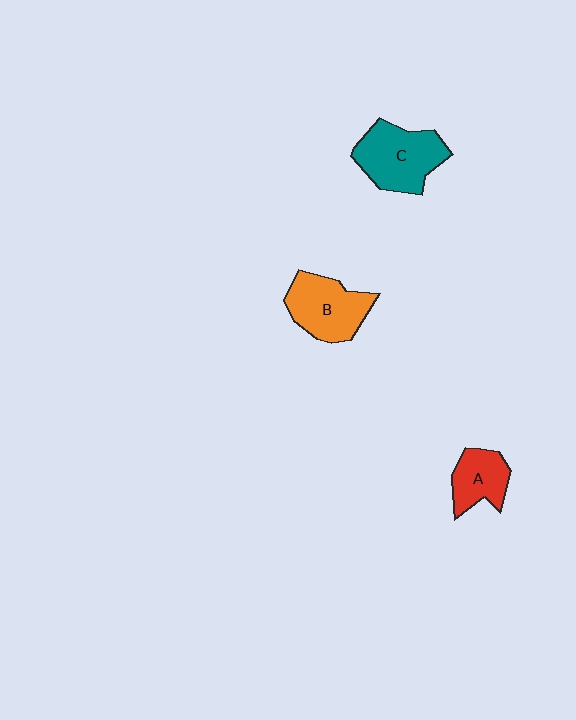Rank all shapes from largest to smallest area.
From largest to smallest: C (teal), B (orange), A (red).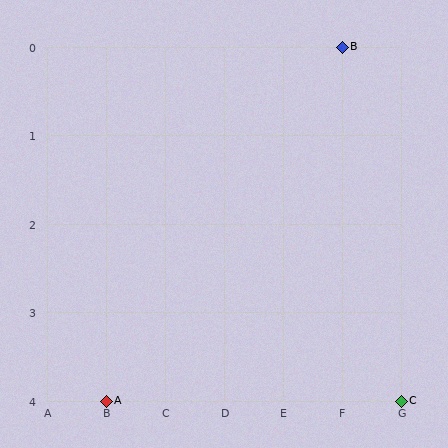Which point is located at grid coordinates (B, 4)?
Point A is at (B, 4).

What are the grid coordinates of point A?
Point A is at grid coordinates (B, 4).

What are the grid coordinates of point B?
Point B is at grid coordinates (F, 0).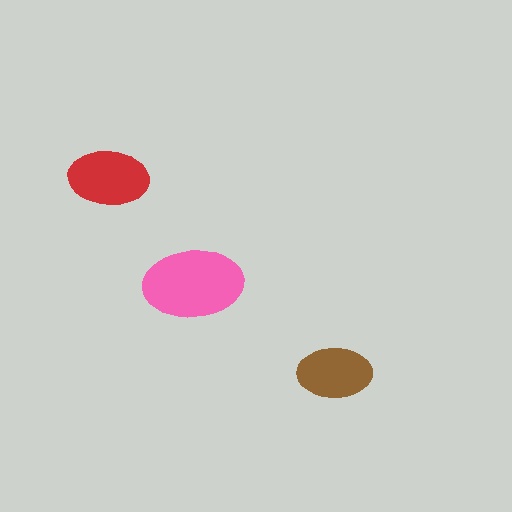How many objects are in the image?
There are 3 objects in the image.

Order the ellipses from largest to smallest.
the pink one, the red one, the brown one.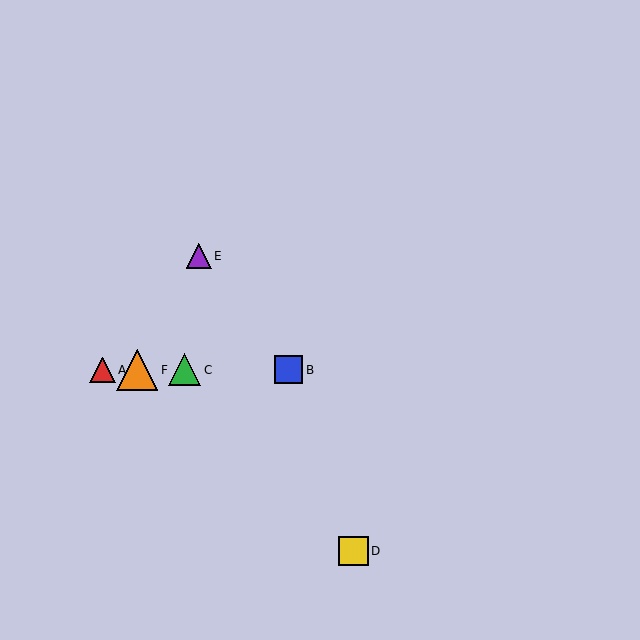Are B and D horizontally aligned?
No, B is at y≈370 and D is at y≈551.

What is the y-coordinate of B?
Object B is at y≈370.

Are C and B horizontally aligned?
Yes, both are at y≈370.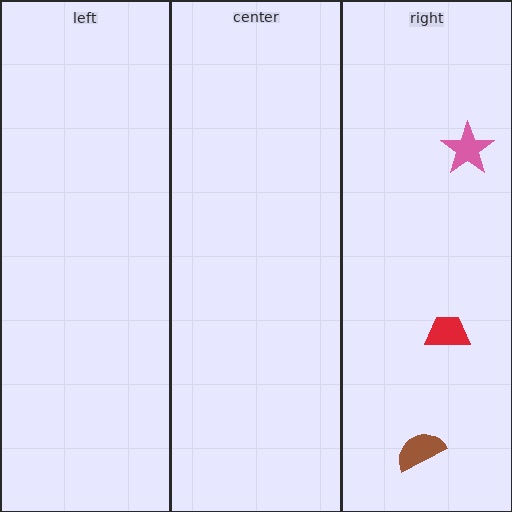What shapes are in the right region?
The red trapezoid, the pink star, the brown semicircle.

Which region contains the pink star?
The right region.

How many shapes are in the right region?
3.